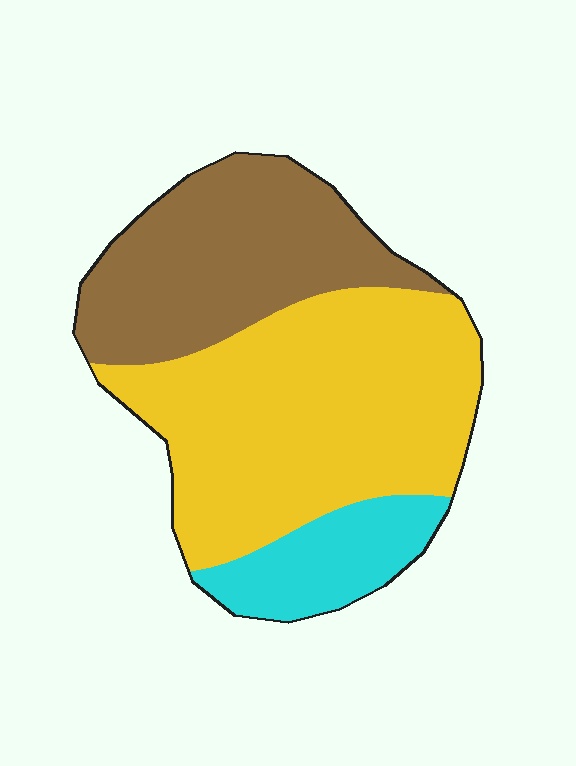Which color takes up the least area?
Cyan, at roughly 15%.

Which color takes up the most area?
Yellow, at roughly 55%.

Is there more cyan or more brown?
Brown.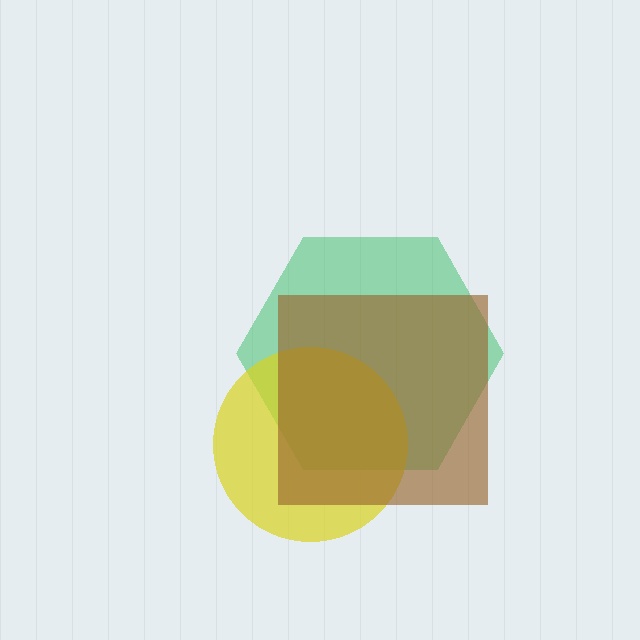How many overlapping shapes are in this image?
There are 3 overlapping shapes in the image.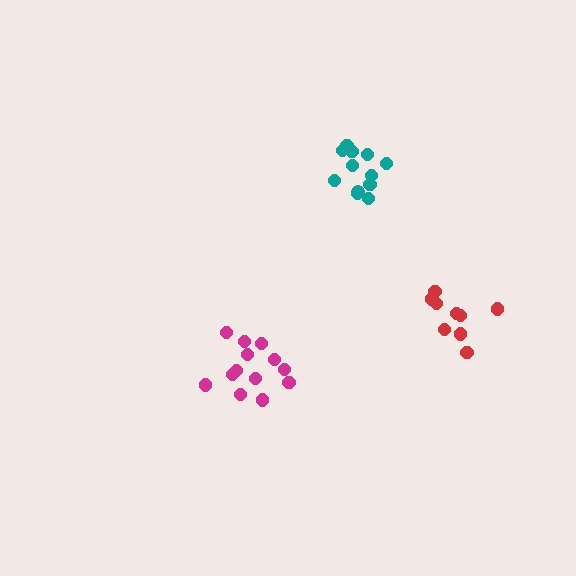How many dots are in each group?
Group 1: 12 dots, Group 2: 13 dots, Group 3: 9 dots (34 total).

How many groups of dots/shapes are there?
There are 3 groups.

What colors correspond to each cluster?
The clusters are colored: teal, magenta, red.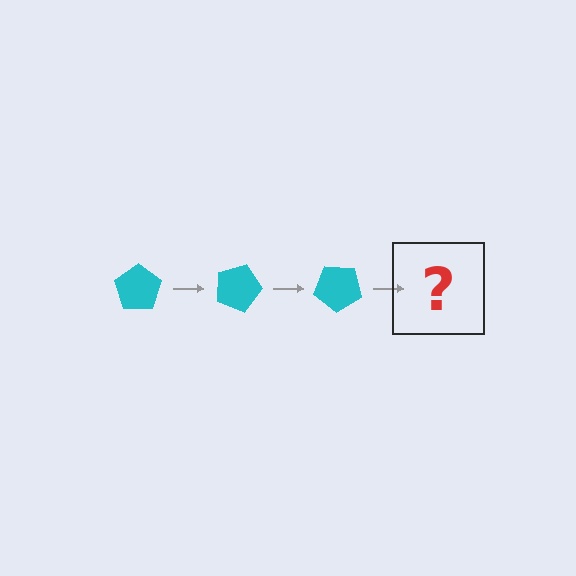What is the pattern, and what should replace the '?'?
The pattern is that the pentagon rotates 20 degrees each step. The '?' should be a cyan pentagon rotated 60 degrees.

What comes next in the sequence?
The next element should be a cyan pentagon rotated 60 degrees.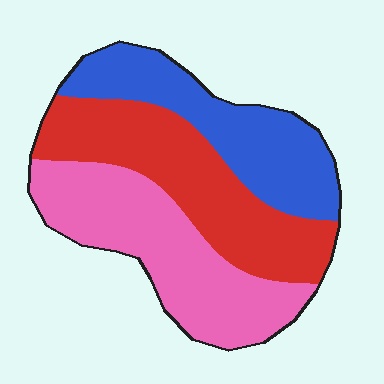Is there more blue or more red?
Red.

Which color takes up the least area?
Blue, at roughly 30%.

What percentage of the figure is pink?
Pink covers around 35% of the figure.